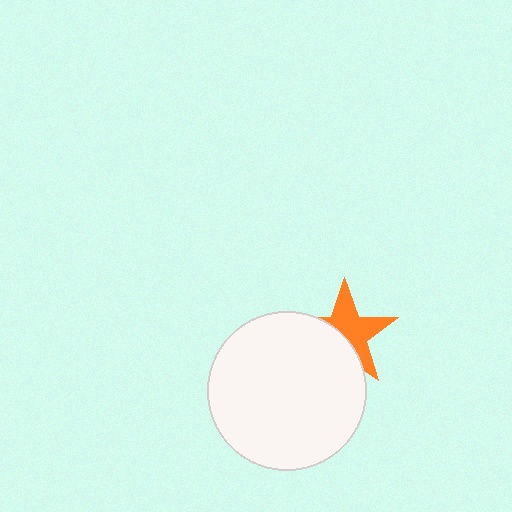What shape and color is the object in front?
The object in front is a white circle.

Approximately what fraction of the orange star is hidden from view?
Roughly 44% of the orange star is hidden behind the white circle.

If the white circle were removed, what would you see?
You would see the complete orange star.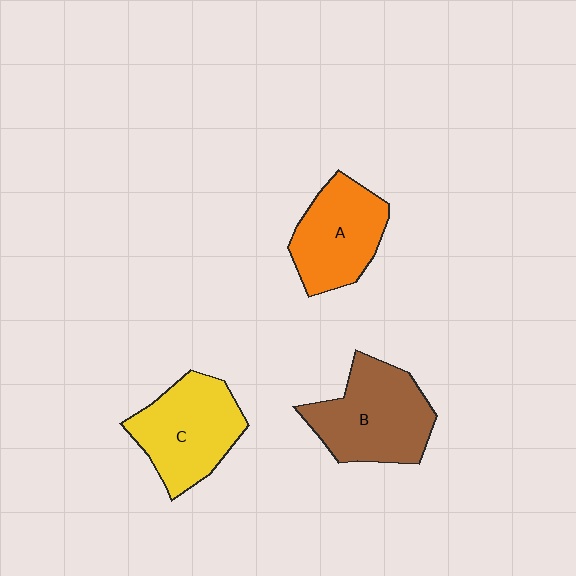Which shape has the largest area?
Shape B (brown).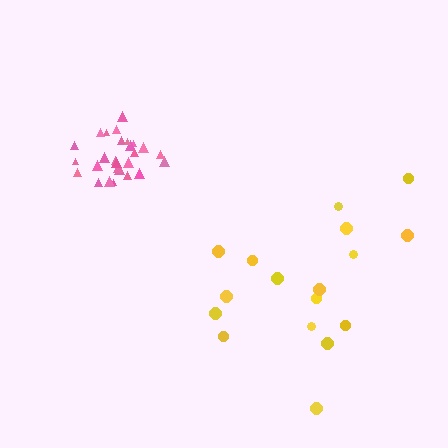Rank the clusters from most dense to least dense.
pink, yellow.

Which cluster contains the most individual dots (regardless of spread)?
Pink (27).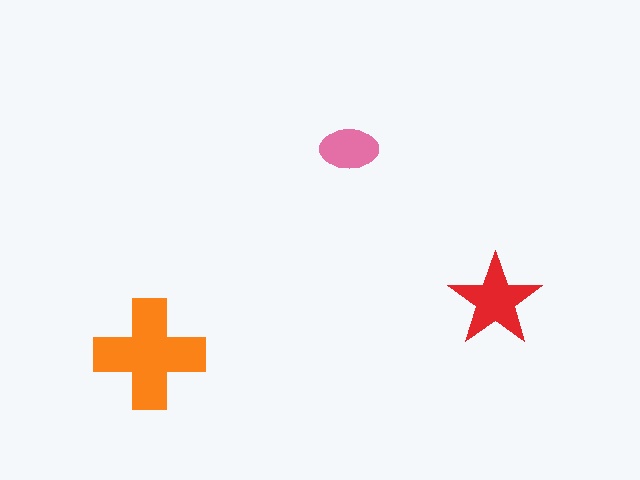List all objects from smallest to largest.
The pink ellipse, the red star, the orange cross.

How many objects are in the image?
There are 3 objects in the image.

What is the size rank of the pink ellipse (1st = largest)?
3rd.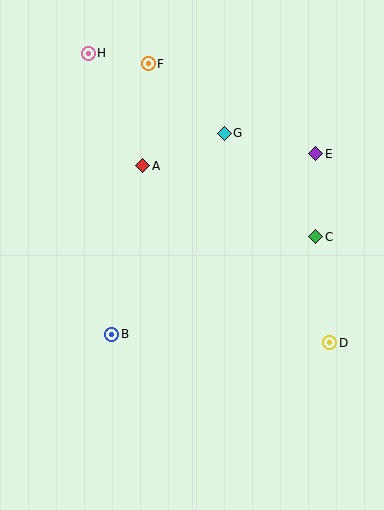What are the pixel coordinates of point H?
Point H is at (88, 53).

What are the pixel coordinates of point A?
Point A is at (143, 166).